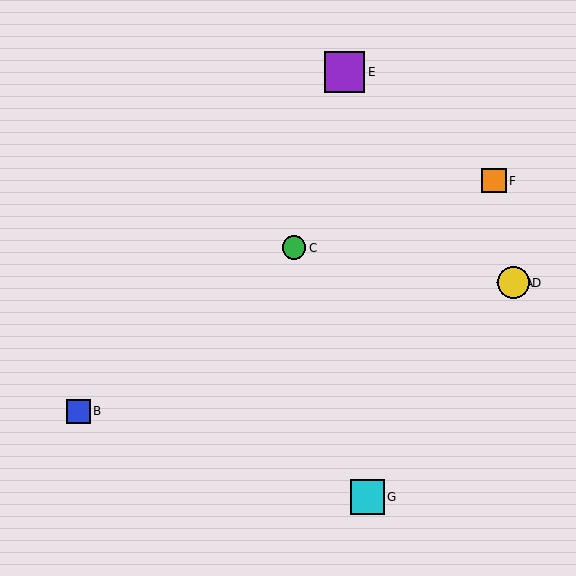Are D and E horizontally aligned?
No, D is at y≈283 and E is at y≈72.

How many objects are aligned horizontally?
2 objects (A, D) are aligned horizontally.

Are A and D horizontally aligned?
Yes, both are at y≈283.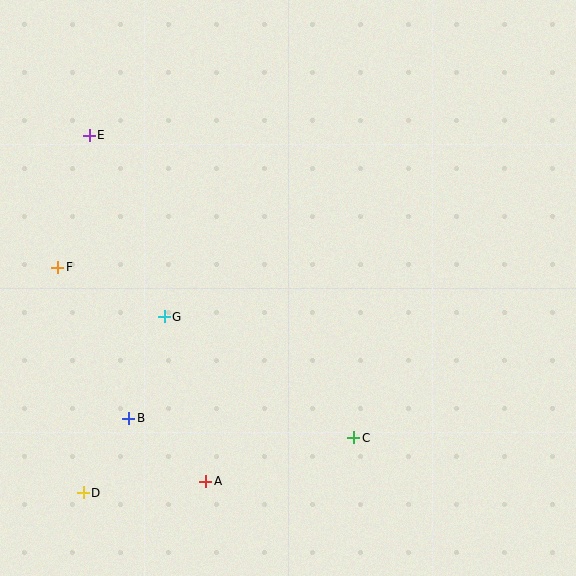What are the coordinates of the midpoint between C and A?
The midpoint between C and A is at (280, 459).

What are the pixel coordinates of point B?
Point B is at (129, 418).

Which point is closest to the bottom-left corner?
Point D is closest to the bottom-left corner.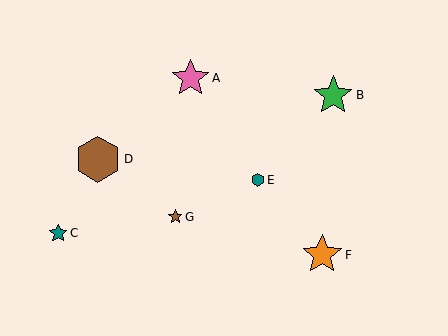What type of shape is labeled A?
Shape A is a pink star.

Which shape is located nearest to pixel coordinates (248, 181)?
The teal hexagon (labeled E) at (258, 180) is nearest to that location.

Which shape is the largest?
The brown hexagon (labeled D) is the largest.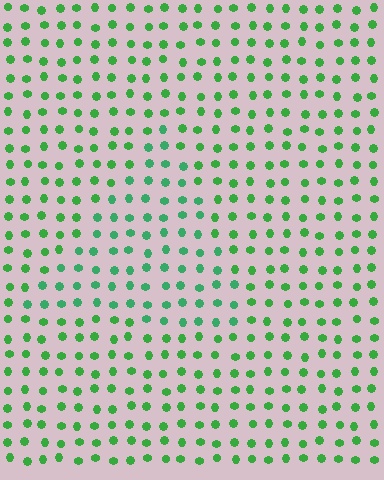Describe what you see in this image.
The image is filled with small green elements in a uniform arrangement. A triangle-shaped region is visible where the elements are tinted to a slightly different hue, forming a subtle color boundary.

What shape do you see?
I see a triangle.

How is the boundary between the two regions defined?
The boundary is defined purely by a slight shift in hue (about 22 degrees). Spacing, size, and orientation are identical on both sides.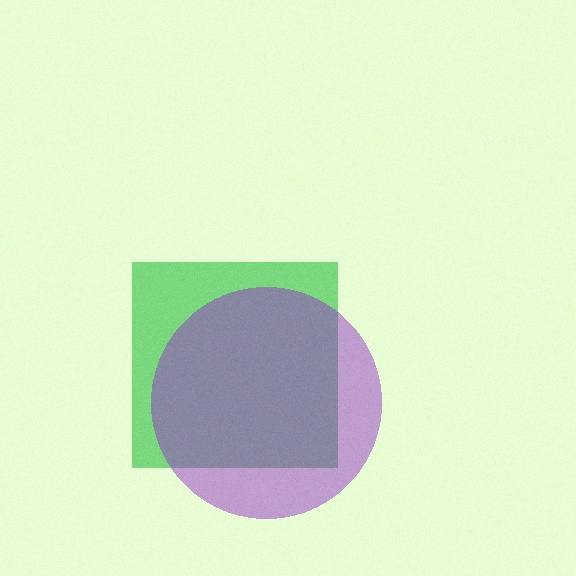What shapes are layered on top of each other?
The layered shapes are: a green square, a purple circle.